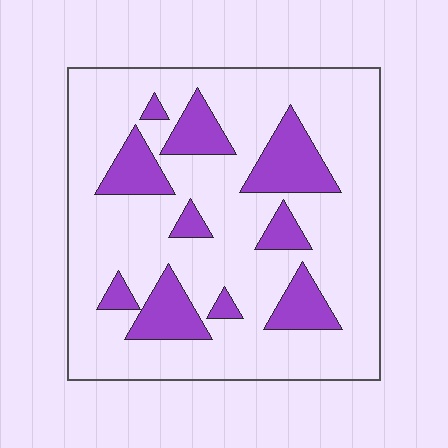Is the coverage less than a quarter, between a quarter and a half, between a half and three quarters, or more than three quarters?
Less than a quarter.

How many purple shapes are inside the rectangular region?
10.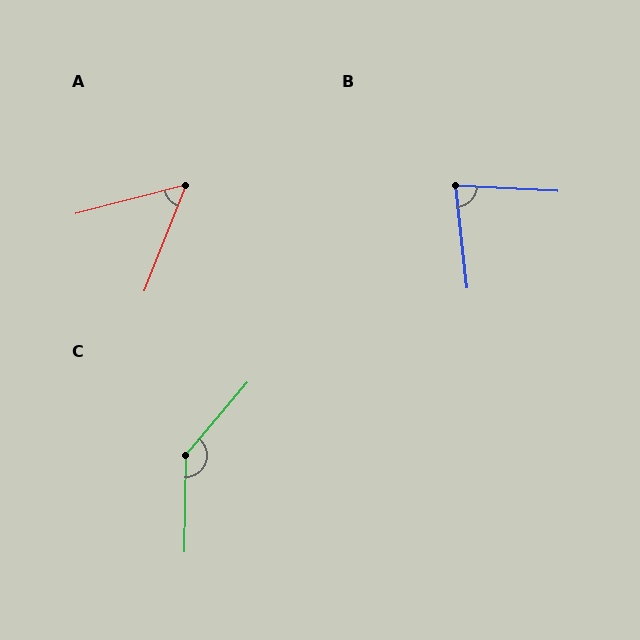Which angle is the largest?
C, at approximately 141 degrees.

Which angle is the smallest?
A, at approximately 54 degrees.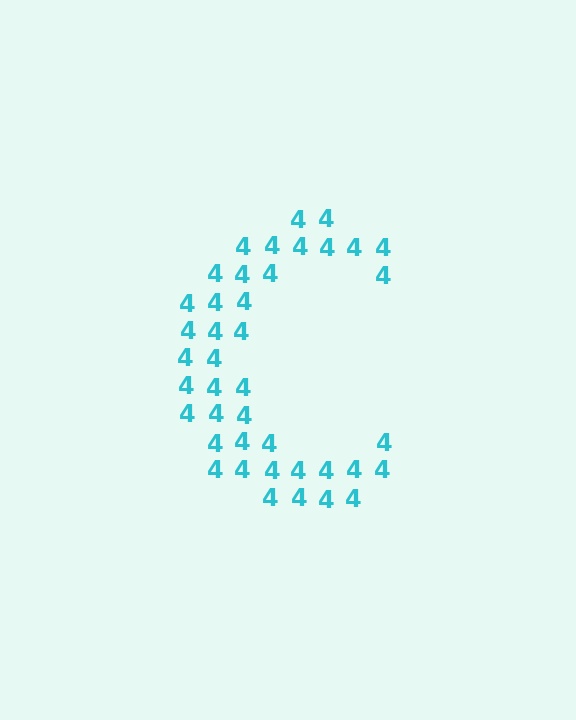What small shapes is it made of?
It is made of small digit 4's.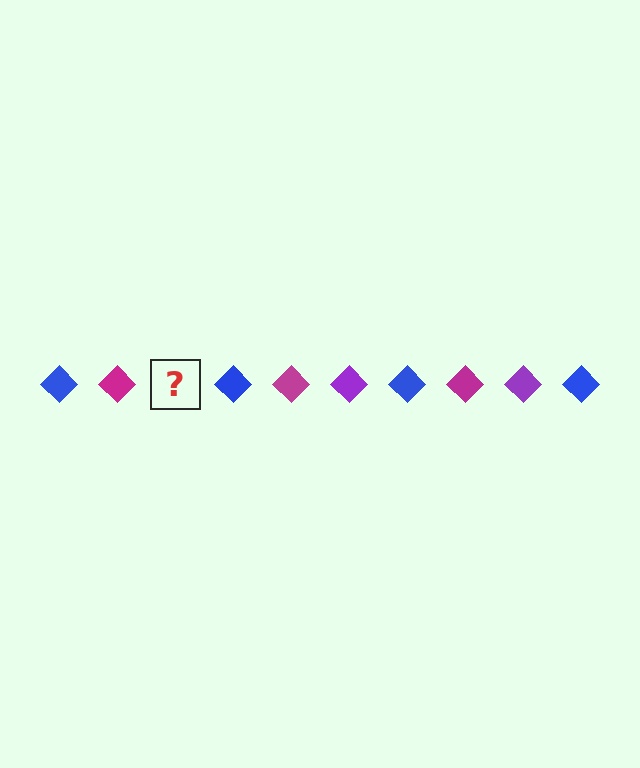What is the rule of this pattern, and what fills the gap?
The rule is that the pattern cycles through blue, magenta, purple diamonds. The gap should be filled with a purple diamond.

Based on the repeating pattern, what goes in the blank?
The blank should be a purple diamond.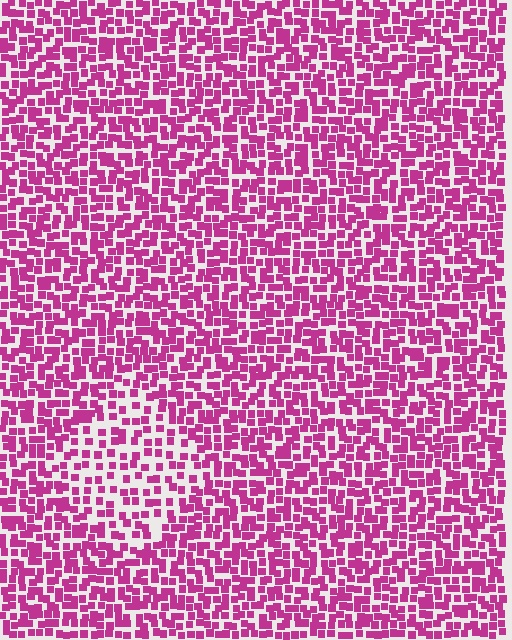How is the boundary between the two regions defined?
The boundary is defined by a change in element density (approximately 1.8x ratio). All elements are the same color, size, and shape.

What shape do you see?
I see a diamond.